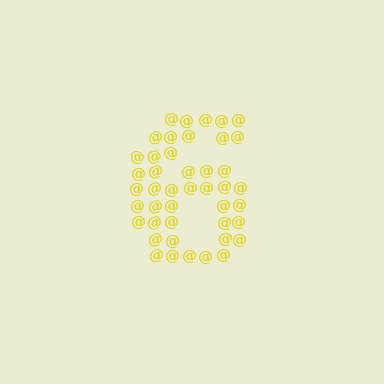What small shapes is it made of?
It is made of small at signs.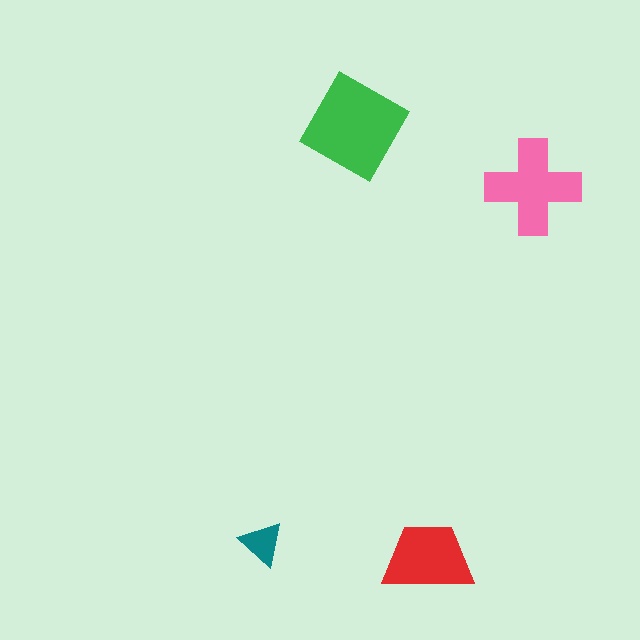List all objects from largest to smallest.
The green diamond, the pink cross, the red trapezoid, the teal triangle.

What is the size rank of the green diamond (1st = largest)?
1st.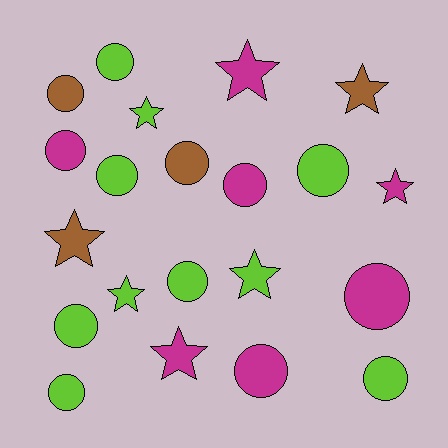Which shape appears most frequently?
Circle, with 13 objects.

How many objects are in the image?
There are 21 objects.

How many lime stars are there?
There are 3 lime stars.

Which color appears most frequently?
Lime, with 10 objects.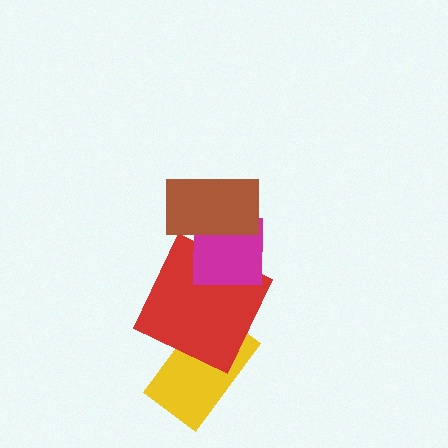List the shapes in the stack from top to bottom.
From top to bottom: the brown rectangle, the magenta square, the red square, the yellow rectangle.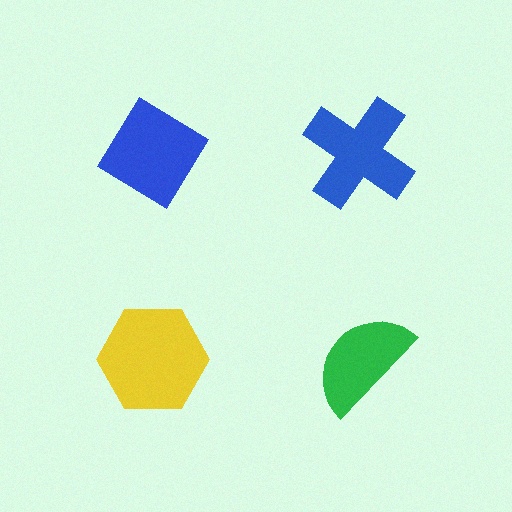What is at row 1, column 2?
A blue cross.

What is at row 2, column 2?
A green semicircle.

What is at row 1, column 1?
A blue diamond.